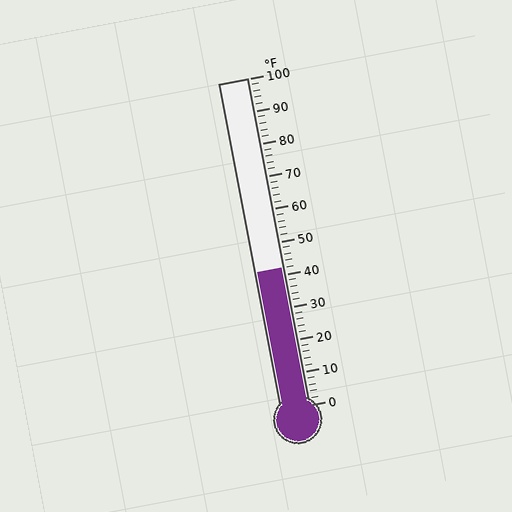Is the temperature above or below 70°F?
The temperature is below 70°F.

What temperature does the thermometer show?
The thermometer shows approximately 42°F.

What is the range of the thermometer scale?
The thermometer scale ranges from 0°F to 100°F.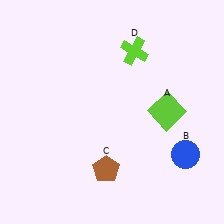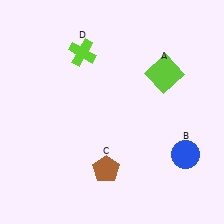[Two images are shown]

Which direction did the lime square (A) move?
The lime square (A) moved up.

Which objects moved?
The objects that moved are: the lime square (A), the lime cross (D).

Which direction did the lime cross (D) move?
The lime cross (D) moved left.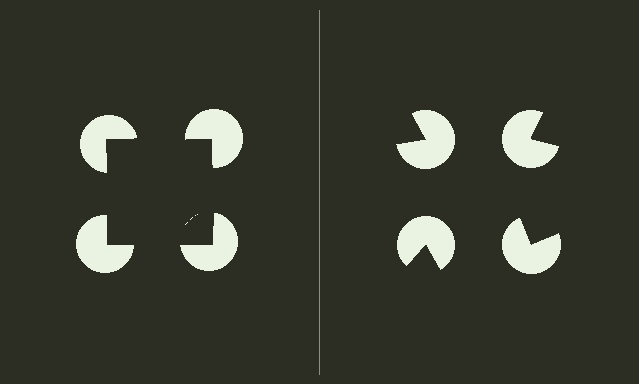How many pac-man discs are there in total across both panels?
8 — 4 on each side.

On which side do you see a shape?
An illusory square appears on the left side. On the right side the wedge cuts are rotated, so no coherent shape forms.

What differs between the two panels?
The pac-man discs are positioned identically on both sides; only the wedge orientations differ. On the left they align to a square; on the right they are misaligned.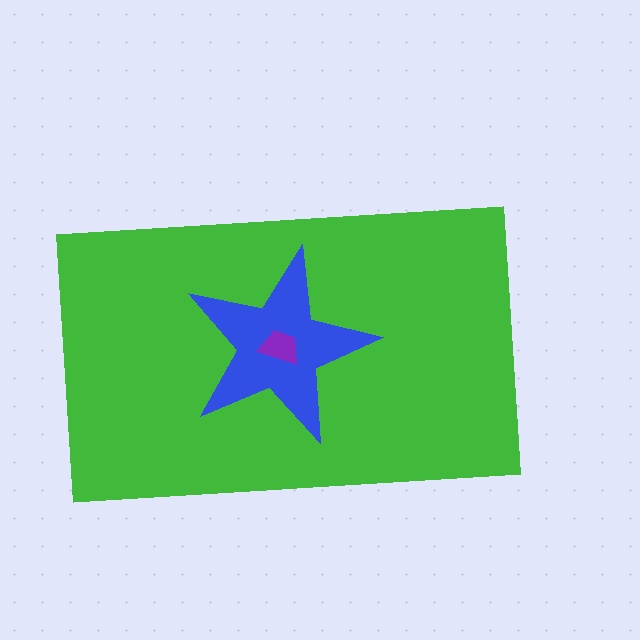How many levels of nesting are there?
3.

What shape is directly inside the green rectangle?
The blue star.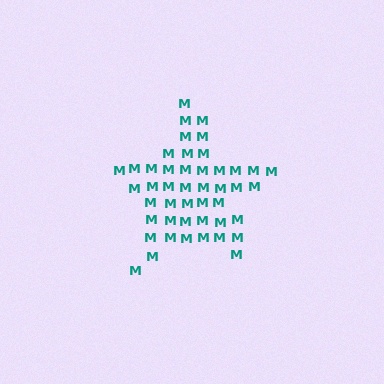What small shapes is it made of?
It is made of small letter M's.